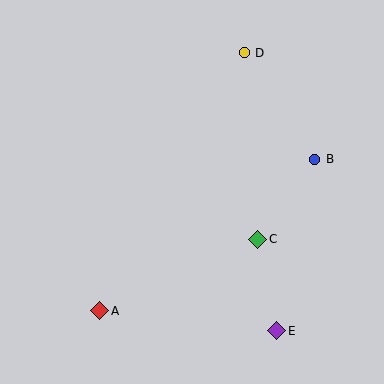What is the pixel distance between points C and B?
The distance between C and B is 98 pixels.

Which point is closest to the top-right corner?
Point D is closest to the top-right corner.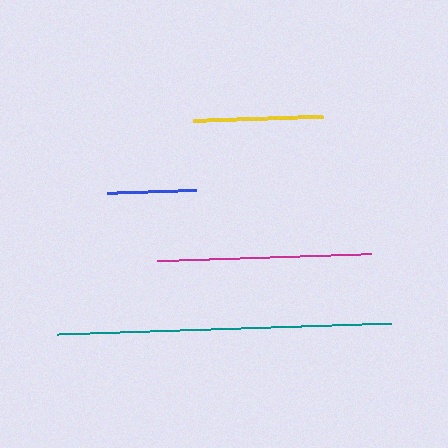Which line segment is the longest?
The teal line is the longest at approximately 335 pixels.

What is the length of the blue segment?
The blue segment is approximately 89 pixels long.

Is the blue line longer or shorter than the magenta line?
The magenta line is longer than the blue line.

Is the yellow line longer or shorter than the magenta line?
The magenta line is longer than the yellow line.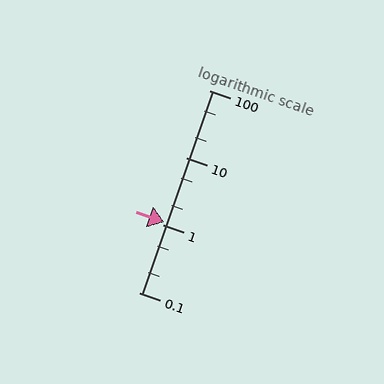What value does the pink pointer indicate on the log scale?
The pointer indicates approximately 1.1.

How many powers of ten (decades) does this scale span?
The scale spans 3 decades, from 0.1 to 100.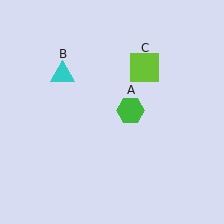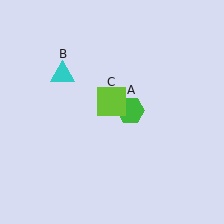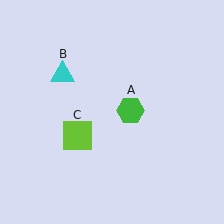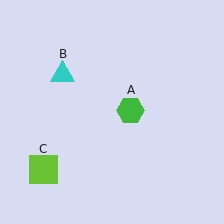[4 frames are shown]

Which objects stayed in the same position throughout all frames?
Green hexagon (object A) and cyan triangle (object B) remained stationary.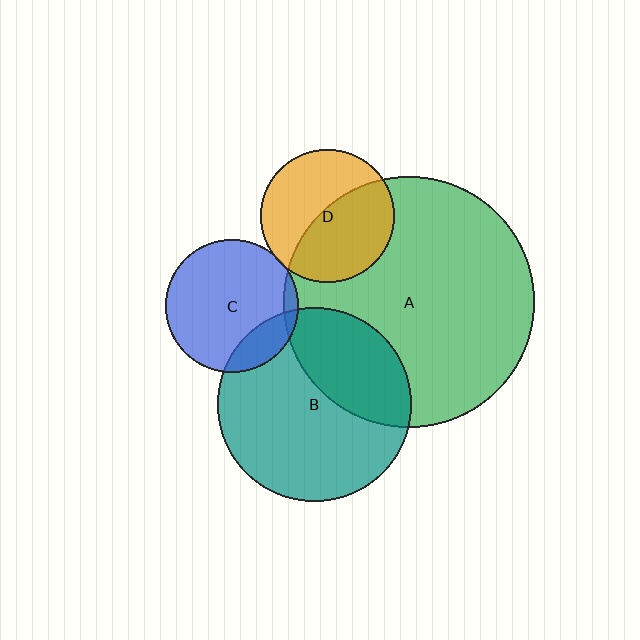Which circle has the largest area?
Circle A (green).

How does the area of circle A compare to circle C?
Approximately 3.6 times.